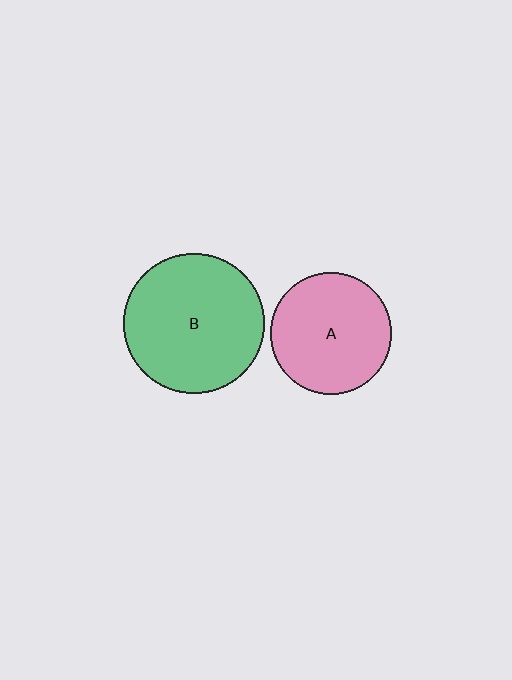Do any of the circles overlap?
No, none of the circles overlap.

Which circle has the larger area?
Circle B (green).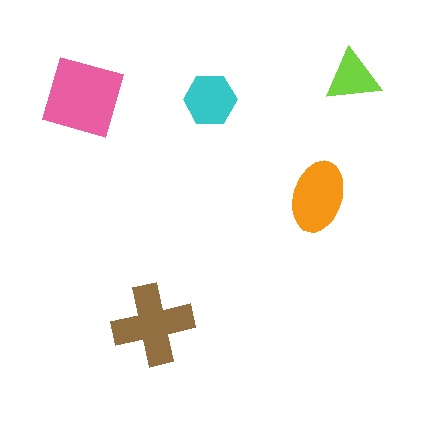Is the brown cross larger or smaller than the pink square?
Smaller.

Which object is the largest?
The pink square.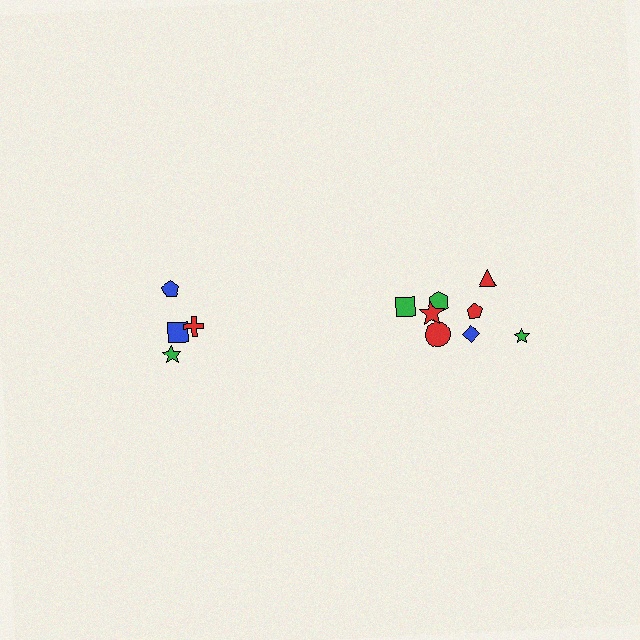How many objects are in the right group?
There are 8 objects.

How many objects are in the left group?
There are 4 objects.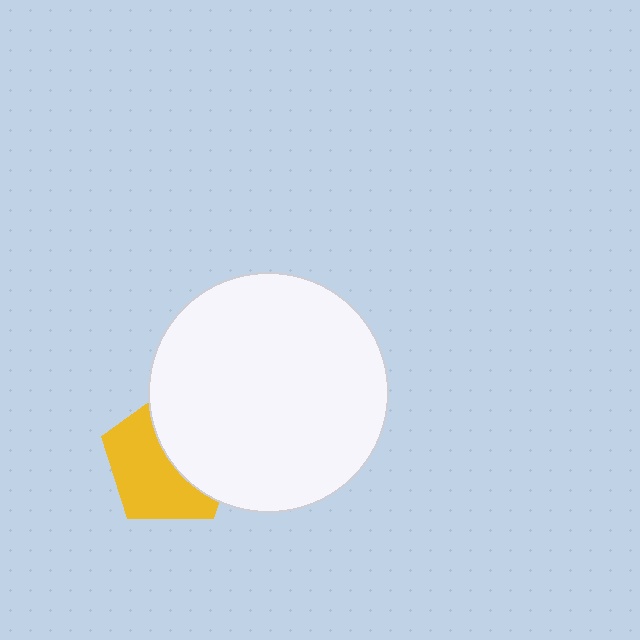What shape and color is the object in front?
The object in front is a white circle.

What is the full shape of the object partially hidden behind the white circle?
The partially hidden object is a yellow pentagon.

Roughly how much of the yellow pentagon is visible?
About half of it is visible (roughly 54%).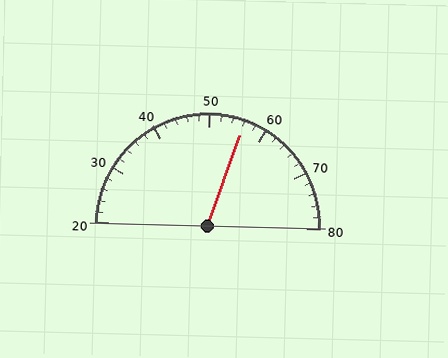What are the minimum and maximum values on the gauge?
The gauge ranges from 20 to 80.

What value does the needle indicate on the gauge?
The needle indicates approximately 56.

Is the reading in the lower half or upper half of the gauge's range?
The reading is in the upper half of the range (20 to 80).